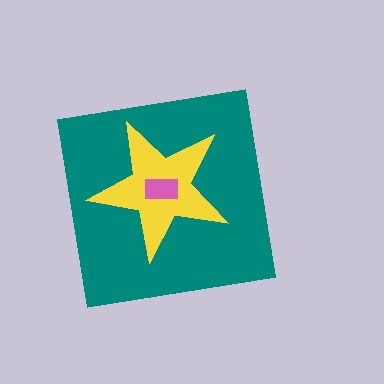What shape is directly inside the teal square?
The yellow star.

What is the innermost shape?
The pink rectangle.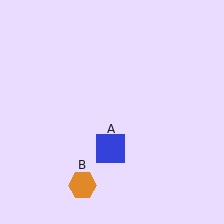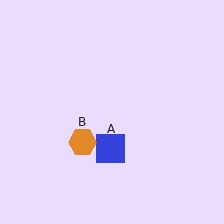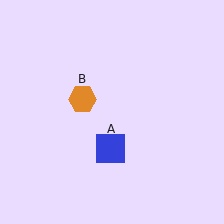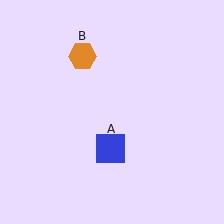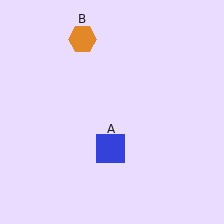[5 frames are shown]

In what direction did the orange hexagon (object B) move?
The orange hexagon (object B) moved up.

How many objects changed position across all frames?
1 object changed position: orange hexagon (object B).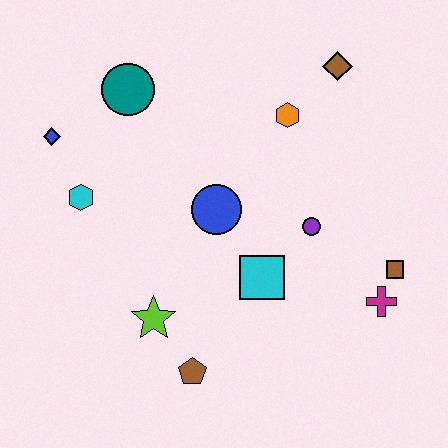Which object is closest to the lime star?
The brown pentagon is closest to the lime star.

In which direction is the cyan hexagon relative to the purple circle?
The cyan hexagon is to the left of the purple circle.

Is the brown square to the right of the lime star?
Yes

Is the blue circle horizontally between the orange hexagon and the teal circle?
Yes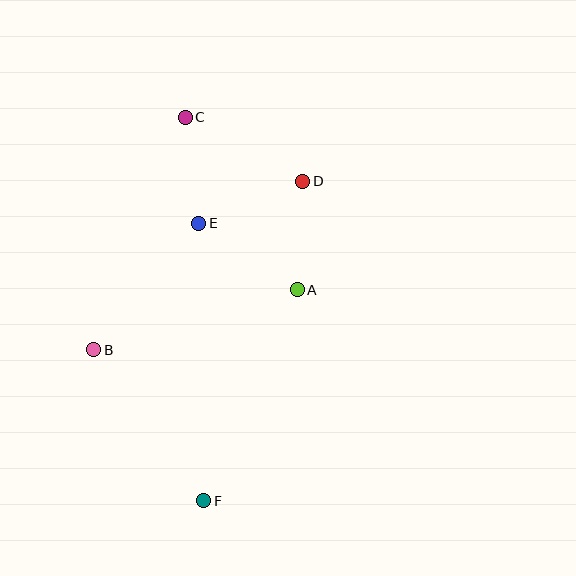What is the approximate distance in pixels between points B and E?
The distance between B and E is approximately 165 pixels.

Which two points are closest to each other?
Points C and E are closest to each other.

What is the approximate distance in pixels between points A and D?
The distance between A and D is approximately 109 pixels.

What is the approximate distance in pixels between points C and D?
The distance between C and D is approximately 133 pixels.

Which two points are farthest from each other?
Points C and F are farthest from each other.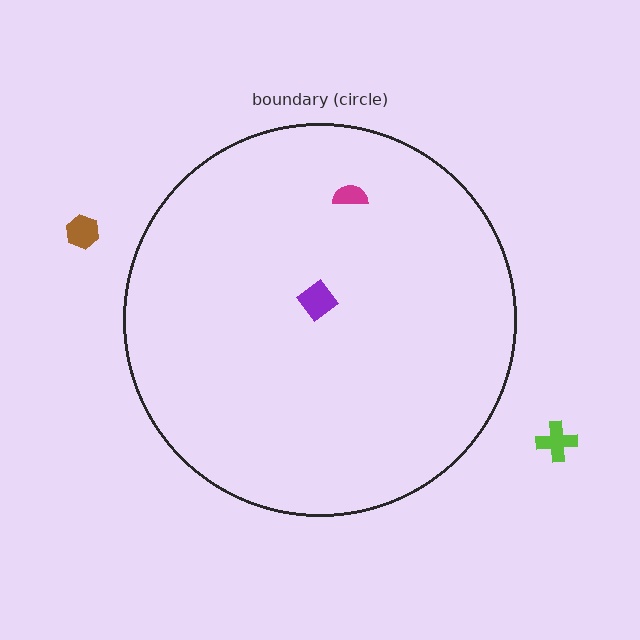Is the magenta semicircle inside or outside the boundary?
Inside.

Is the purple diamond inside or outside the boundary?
Inside.